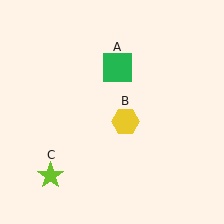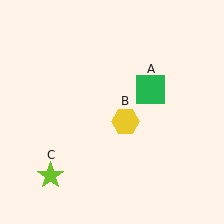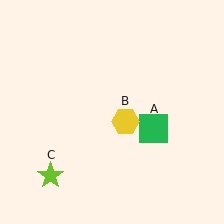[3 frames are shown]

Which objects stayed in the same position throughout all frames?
Yellow hexagon (object B) and lime star (object C) remained stationary.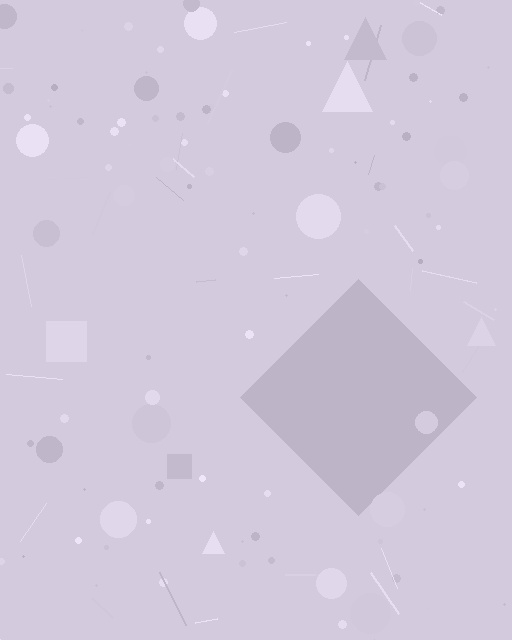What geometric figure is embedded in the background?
A diamond is embedded in the background.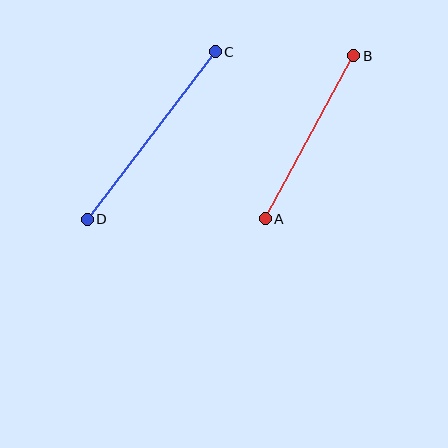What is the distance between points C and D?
The distance is approximately 211 pixels.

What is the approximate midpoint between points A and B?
The midpoint is at approximately (309, 137) pixels.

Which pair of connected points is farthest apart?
Points C and D are farthest apart.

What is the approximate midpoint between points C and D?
The midpoint is at approximately (151, 136) pixels.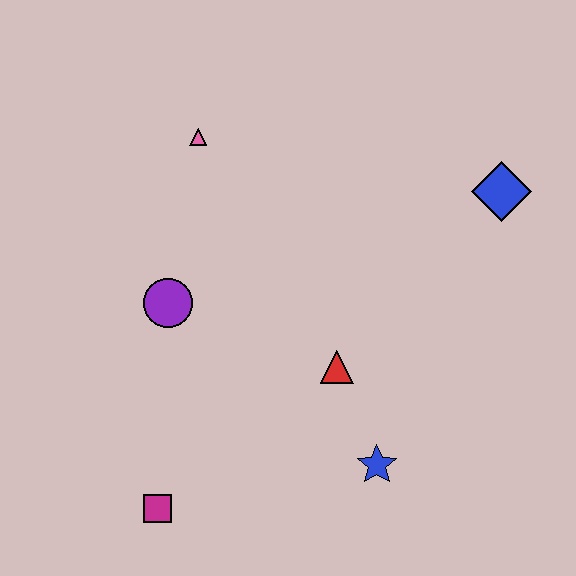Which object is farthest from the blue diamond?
The magenta square is farthest from the blue diamond.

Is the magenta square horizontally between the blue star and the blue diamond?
No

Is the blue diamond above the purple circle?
Yes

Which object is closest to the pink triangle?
The purple circle is closest to the pink triangle.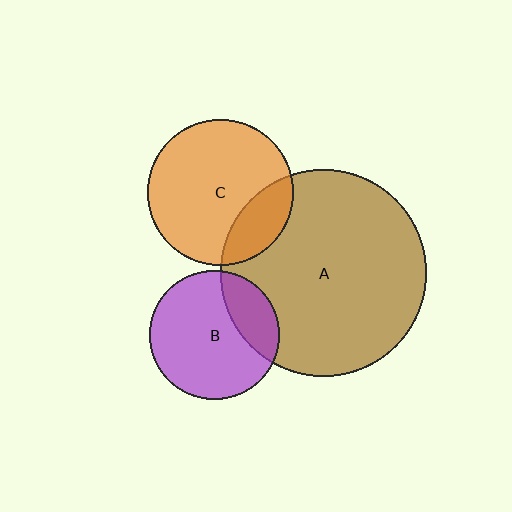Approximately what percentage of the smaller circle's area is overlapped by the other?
Approximately 25%.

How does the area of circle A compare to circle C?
Approximately 2.0 times.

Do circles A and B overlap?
Yes.